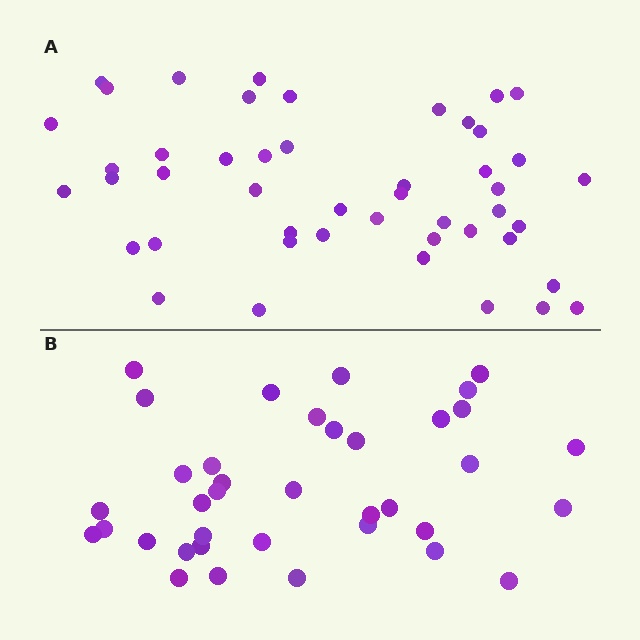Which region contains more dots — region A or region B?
Region A (the top region) has more dots.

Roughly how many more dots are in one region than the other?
Region A has roughly 10 or so more dots than region B.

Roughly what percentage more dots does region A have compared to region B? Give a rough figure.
About 25% more.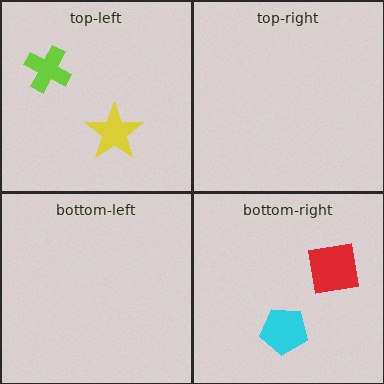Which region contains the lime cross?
The top-left region.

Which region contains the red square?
The bottom-right region.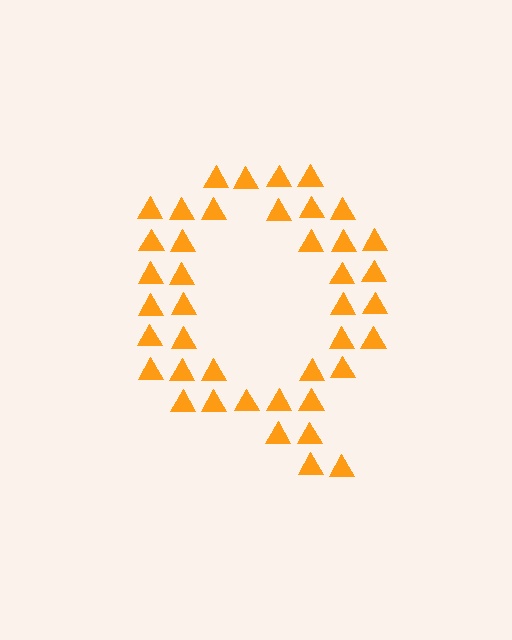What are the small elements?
The small elements are triangles.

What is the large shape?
The large shape is the letter Q.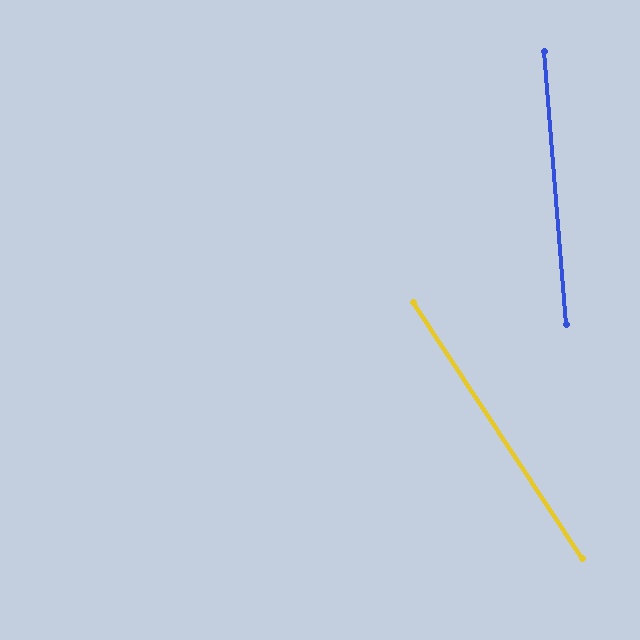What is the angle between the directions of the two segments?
Approximately 29 degrees.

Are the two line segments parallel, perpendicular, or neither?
Neither parallel nor perpendicular — they differ by about 29°.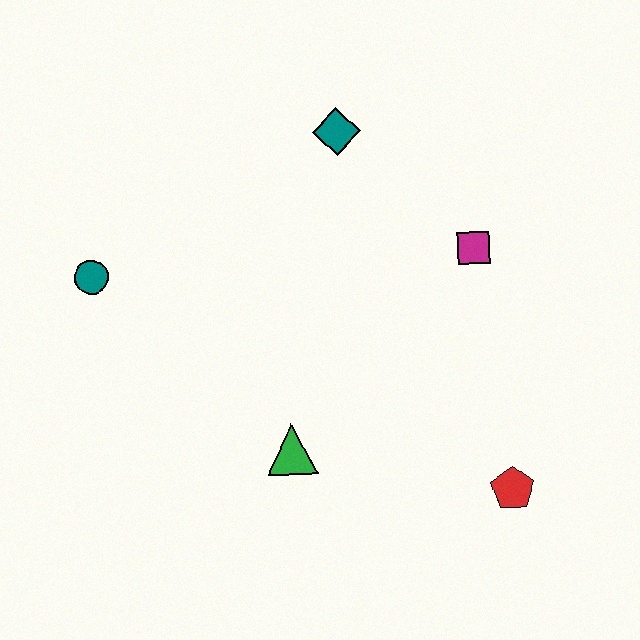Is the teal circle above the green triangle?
Yes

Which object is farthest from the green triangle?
The teal diamond is farthest from the green triangle.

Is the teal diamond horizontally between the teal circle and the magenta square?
Yes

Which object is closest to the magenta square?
The teal diamond is closest to the magenta square.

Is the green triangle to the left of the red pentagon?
Yes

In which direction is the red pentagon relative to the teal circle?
The red pentagon is to the right of the teal circle.